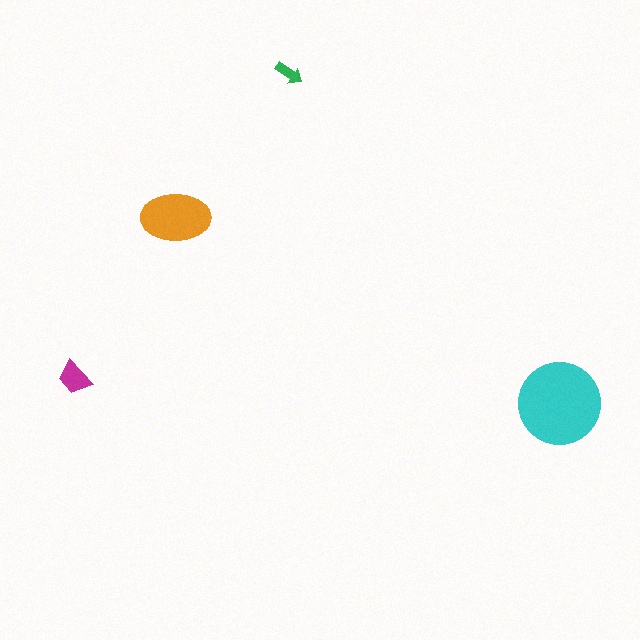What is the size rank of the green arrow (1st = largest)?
4th.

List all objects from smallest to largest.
The green arrow, the magenta trapezoid, the orange ellipse, the cyan circle.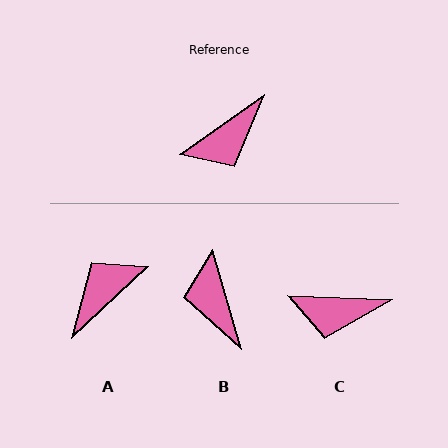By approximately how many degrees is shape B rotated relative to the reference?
Approximately 109 degrees clockwise.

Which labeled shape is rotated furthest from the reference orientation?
A, about 172 degrees away.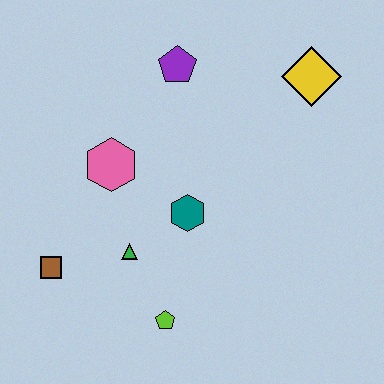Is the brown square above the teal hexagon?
No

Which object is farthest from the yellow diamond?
The brown square is farthest from the yellow diamond.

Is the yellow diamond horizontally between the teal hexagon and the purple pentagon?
No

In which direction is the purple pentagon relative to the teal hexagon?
The purple pentagon is above the teal hexagon.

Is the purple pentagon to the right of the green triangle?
Yes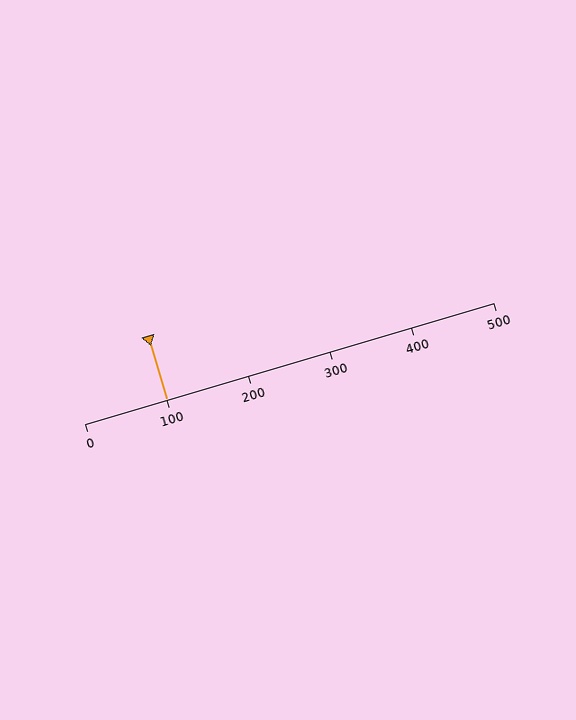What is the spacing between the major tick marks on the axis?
The major ticks are spaced 100 apart.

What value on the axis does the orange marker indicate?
The marker indicates approximately 100.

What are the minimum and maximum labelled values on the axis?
The axis runs from 0 to 500.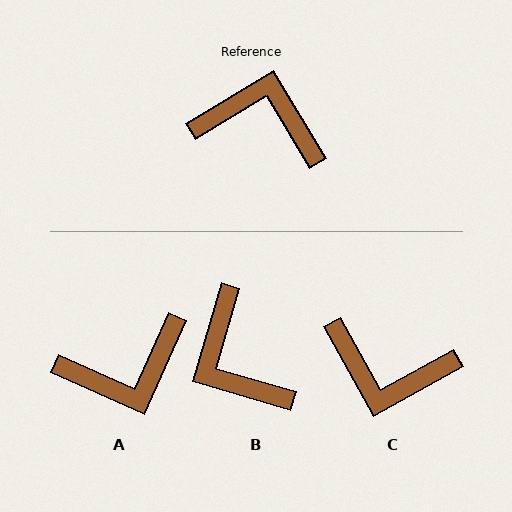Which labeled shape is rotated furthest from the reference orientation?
C, about 178 degrees away.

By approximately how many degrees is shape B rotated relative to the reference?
Approximately 133 degrees counter-clockwise.